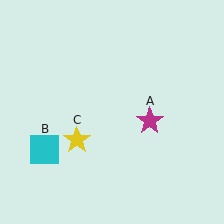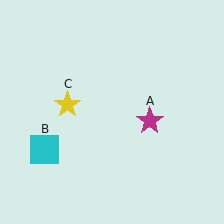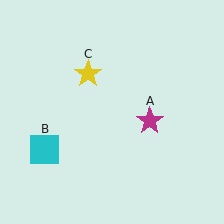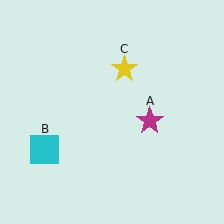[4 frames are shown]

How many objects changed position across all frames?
1 object changed position: yellow star (object C).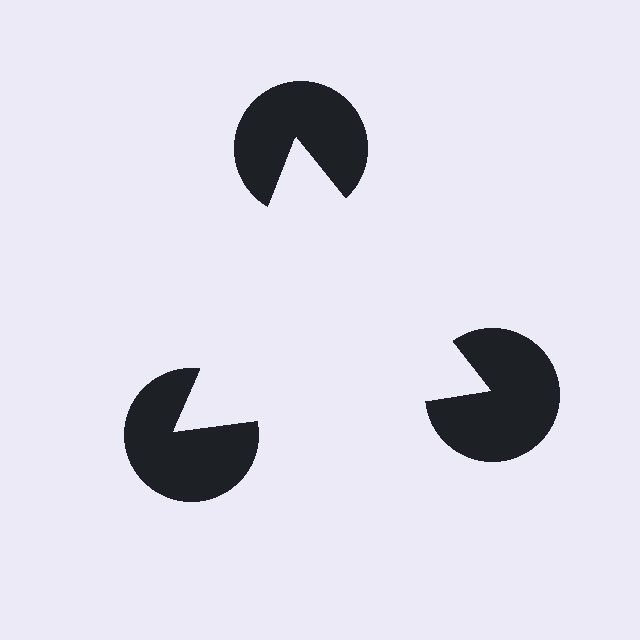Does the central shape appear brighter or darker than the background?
It typically appears slightly brighter than the background, even though no actual brightness change is drawn.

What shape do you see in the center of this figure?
An illusory triangle — its edges are inferred from the aligned wedge cuts in the pac-man discs, not physically drawn.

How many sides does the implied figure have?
3 sides.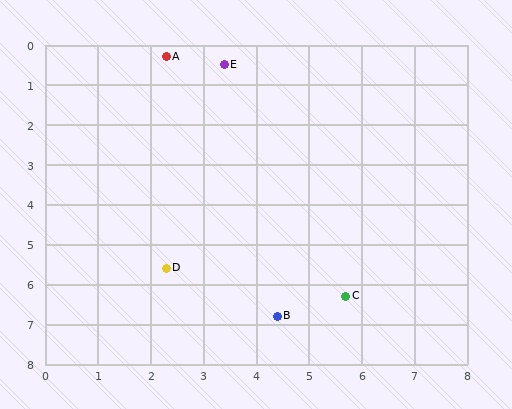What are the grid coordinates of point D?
Point D is at approximately (2.3, 5.6).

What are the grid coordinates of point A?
Point A is at approximately (2.3, 0.3).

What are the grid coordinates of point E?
Point E is at approximately (3.4, 0.5).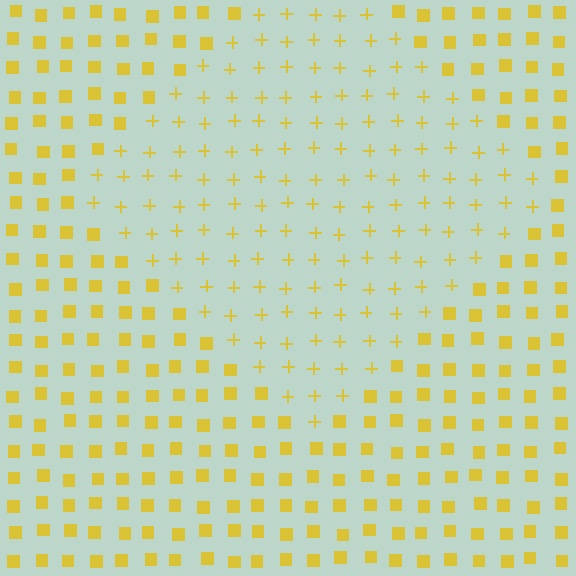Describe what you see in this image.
The image is filled with small yellow elements arranged in a uniform grid. A diamond-shaped region contains plus signs, while the surrounding area contains squares. The boundary is defined purely by the change in element shape.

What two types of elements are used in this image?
The image uses plus signs inside the diamond region and squares outside it.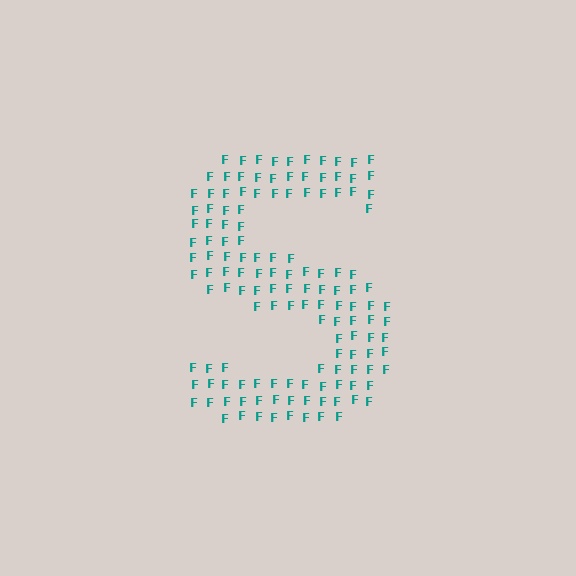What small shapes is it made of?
It is made of small letter F's.